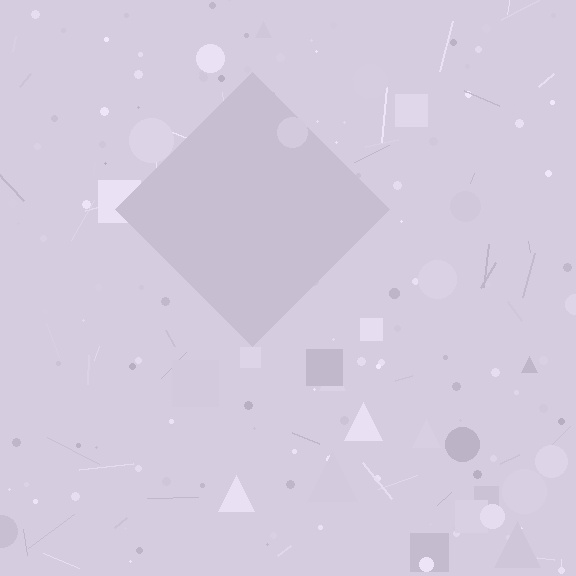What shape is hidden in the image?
A diamond is hidden in the image.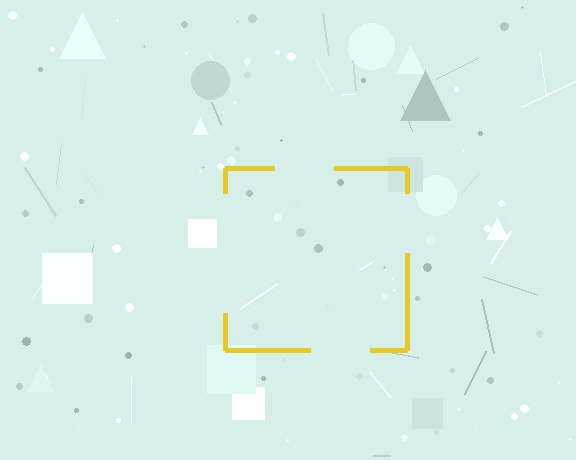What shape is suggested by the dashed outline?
The dashed outline suggests a square.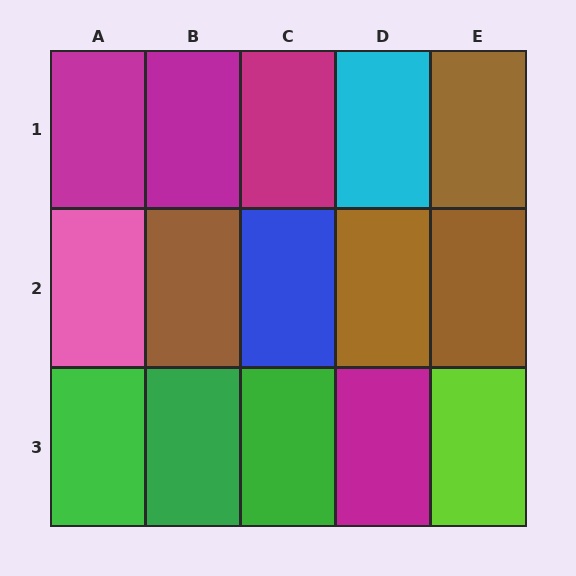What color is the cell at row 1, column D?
Cyan.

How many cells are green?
3 cells are green.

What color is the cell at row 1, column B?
Magenta.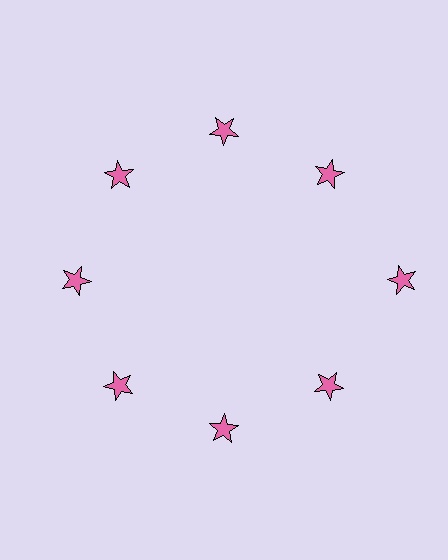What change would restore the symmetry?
The symmetry would be restored by moving it inward, back onto the ring so that all 8 stars sit at equal angles and equal distance from the center.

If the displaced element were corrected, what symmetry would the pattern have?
It would have 8-fold rotational symmetry — the pattern would map onto itself every 45 degrees.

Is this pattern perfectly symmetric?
No. The 8 pink stars are arranged in a ring, but one element near the 3 o'clock position is pushed outward from the center, breaking the 8-fold rotational symmetry.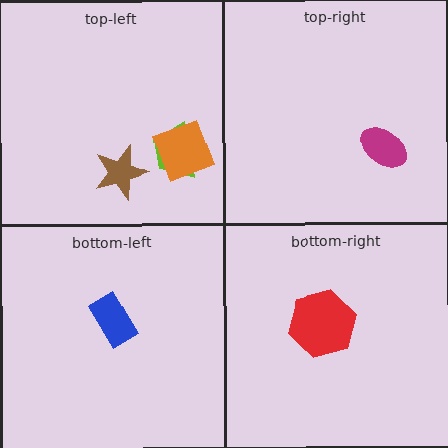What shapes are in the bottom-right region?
The red hexagon.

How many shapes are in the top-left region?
3.